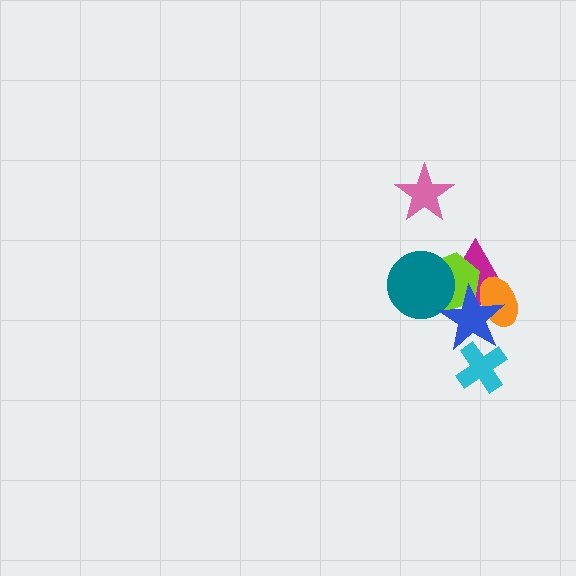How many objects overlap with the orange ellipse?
2 objects overlap with the orange ellipse.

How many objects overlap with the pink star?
0 objects overlap with the pink star.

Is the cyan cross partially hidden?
No, no other shape covers it.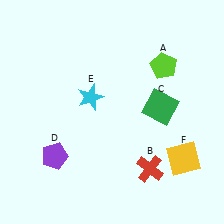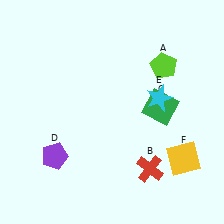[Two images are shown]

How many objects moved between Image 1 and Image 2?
1 object moved between the two images.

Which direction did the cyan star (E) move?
The cyan star (E) moved right.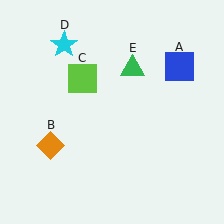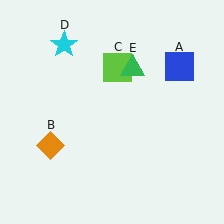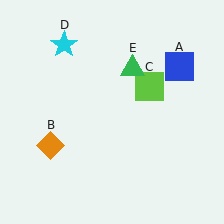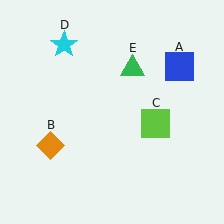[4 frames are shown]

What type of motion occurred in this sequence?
The lime square (object C) rotated clockwise around the center of the scene.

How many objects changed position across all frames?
1 object changed position: lime square (object C).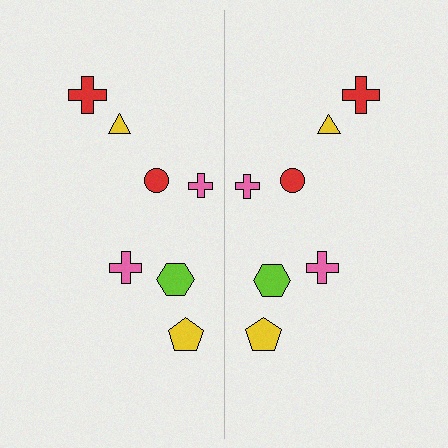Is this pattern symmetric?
Yes, this pattern has bilateral (reflection) symmetry.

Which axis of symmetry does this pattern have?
The pattern has a vertical axis of symmetry running through the center of the image.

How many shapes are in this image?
There are 14 shapes in this image.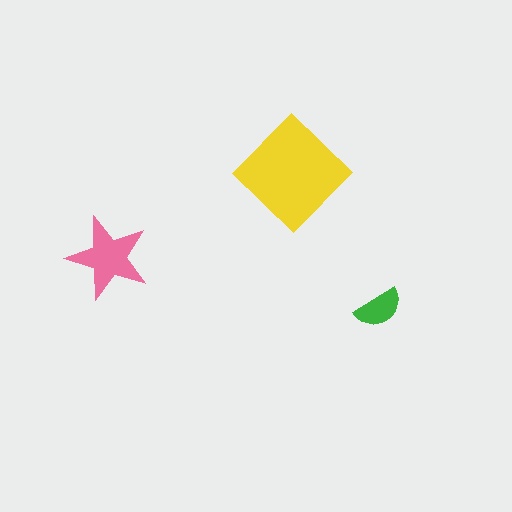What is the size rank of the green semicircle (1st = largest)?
3rd.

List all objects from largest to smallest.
The yellow diamond, the pink star, the green semicircle.